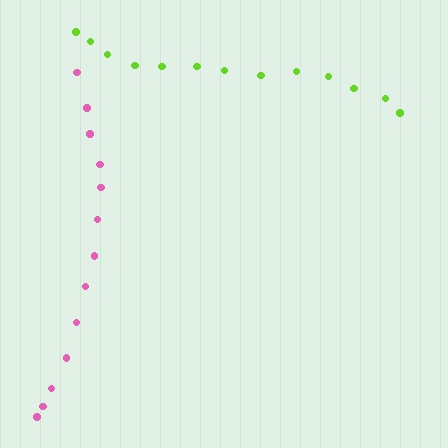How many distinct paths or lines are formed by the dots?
There are 2 distinct paths.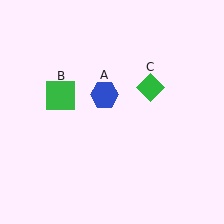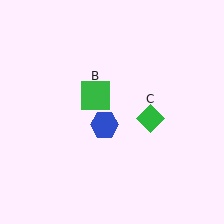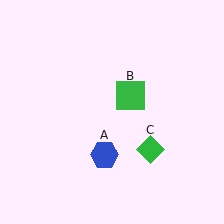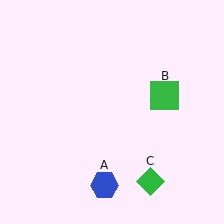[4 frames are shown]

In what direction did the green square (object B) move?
The green square (object B) moved right.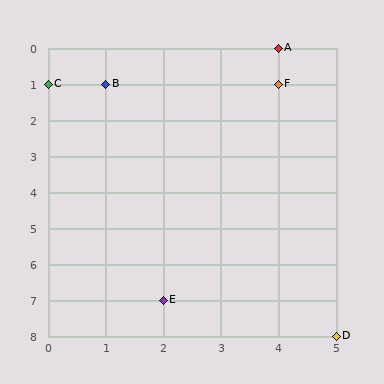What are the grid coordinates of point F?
Point F is at grid coordinates (4, 1).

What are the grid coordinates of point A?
Point A is at grid coordinates (4, 0).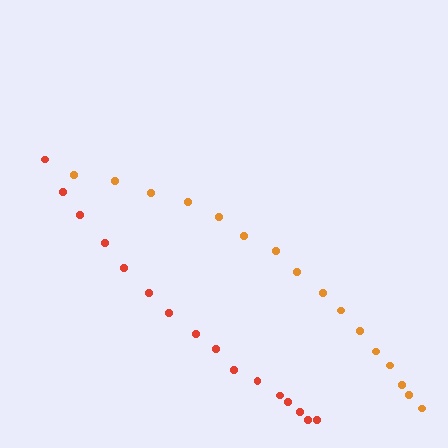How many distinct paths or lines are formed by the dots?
There are 2 distinct paths.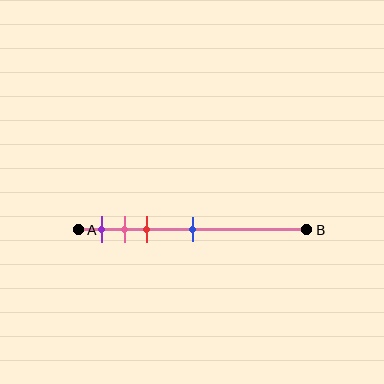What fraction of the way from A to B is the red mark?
The red mark is approximately 30% (0.3) of the way from A to B.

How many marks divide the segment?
There are 4 marks dividing the segment.